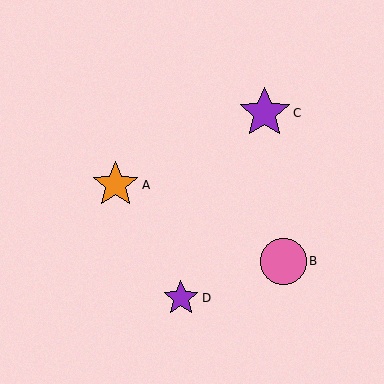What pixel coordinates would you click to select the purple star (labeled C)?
Click at (265, 113) to select the purple star C.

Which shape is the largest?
The purple star (labeled C) is the largest.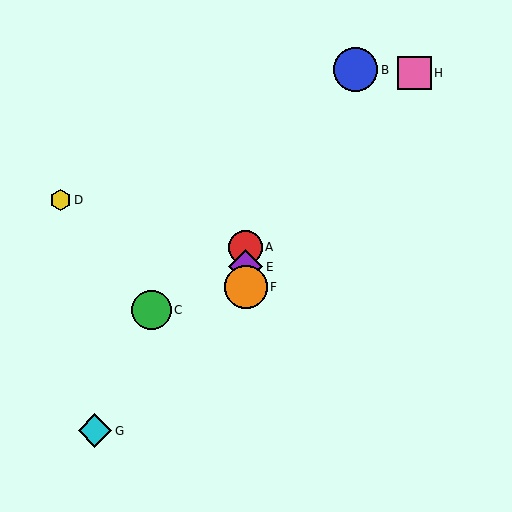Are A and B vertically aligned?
No, A is at x≈246 and B is at x≈356.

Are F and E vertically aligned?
Yes, both are at x≈246.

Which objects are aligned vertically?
Objects A, E, F are aligned vertically.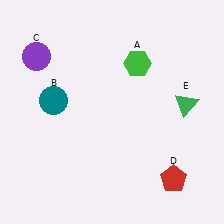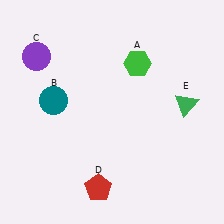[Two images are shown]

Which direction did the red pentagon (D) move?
The red pentagon (D) moved left.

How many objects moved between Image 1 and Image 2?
1 object moved between the two images.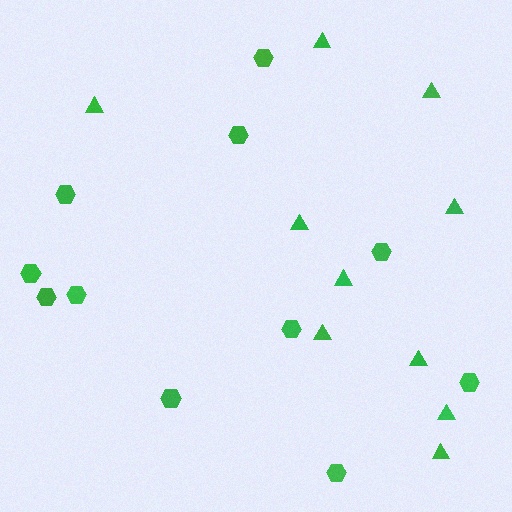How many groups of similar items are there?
There are 2 groups: one group of triangles (10) and one group of hexagons (11).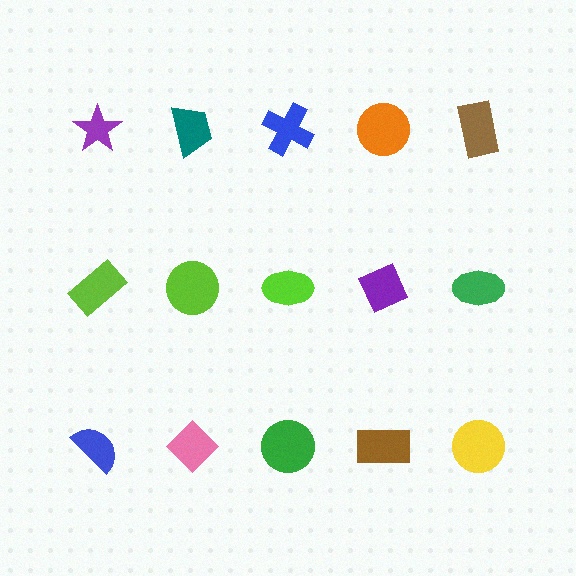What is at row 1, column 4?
An orange circle.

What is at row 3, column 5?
A yellow circle.